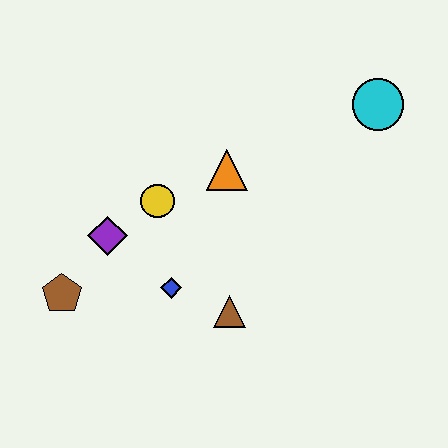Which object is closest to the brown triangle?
The blue diamond is closest to the brown triangle.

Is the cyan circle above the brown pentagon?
Yes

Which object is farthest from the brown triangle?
The cyan circle is farthest from the brown triangle.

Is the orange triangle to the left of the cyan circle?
Yes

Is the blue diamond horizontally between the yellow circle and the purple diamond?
No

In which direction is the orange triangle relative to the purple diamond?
The orange triangle is to the right of the purple diamond.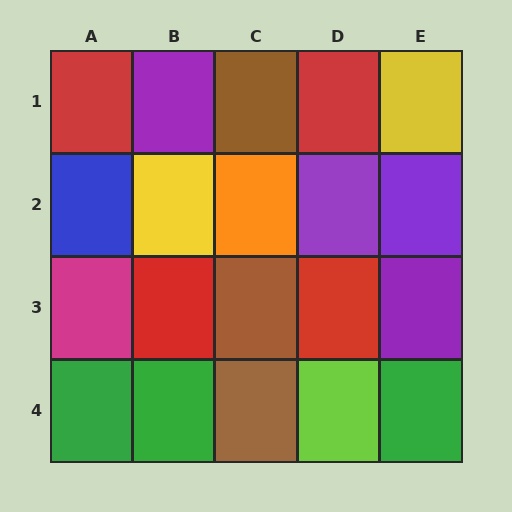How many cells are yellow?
2 cells are yellow.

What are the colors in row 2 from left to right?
Blue, yellow, orange, purple, purple.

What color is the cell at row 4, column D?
Lime.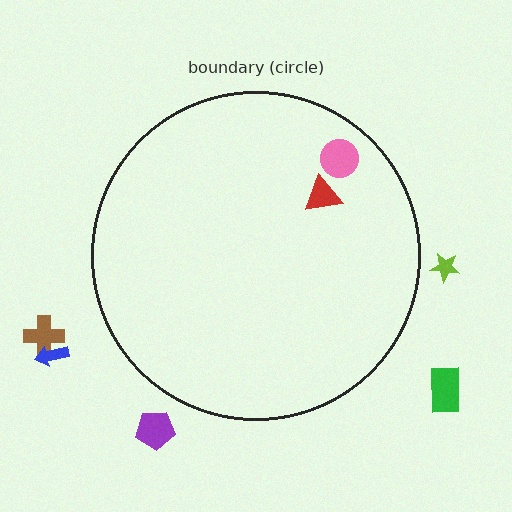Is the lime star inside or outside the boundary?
Outside.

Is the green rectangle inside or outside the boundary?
Outside.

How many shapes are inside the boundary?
2 inside, 5 outside.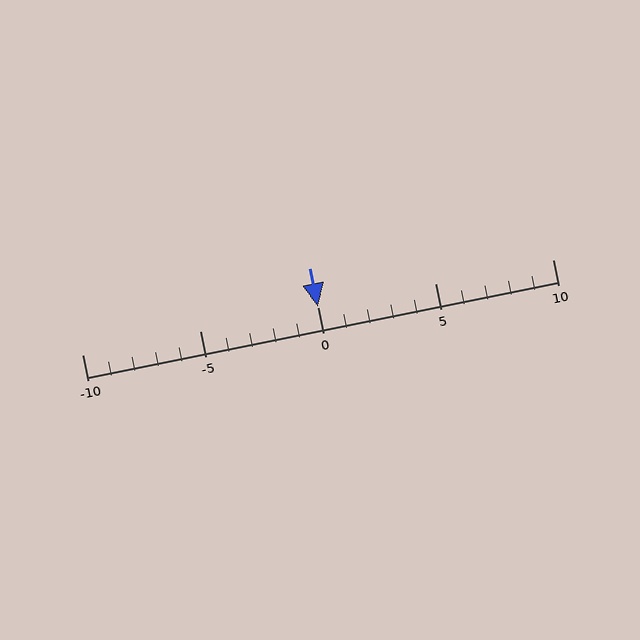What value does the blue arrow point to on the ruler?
The blue arrow points to approximately 0.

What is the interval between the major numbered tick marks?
The major tick marks are spaced 5 units apart.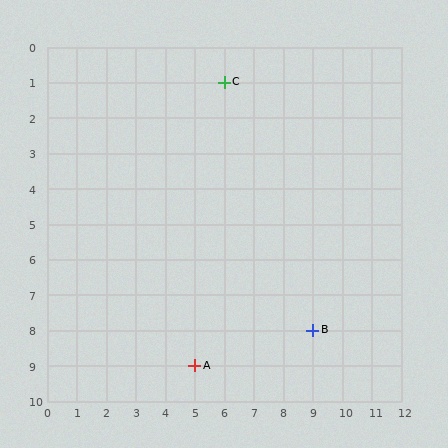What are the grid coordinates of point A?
Point A is at grid coordinates (5, 9).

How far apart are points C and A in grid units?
Points C and A are 1 column and 8 rows apart (about 8.1 grid units diagonally).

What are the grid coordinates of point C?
Point C is at grid coordinates (6, 1).